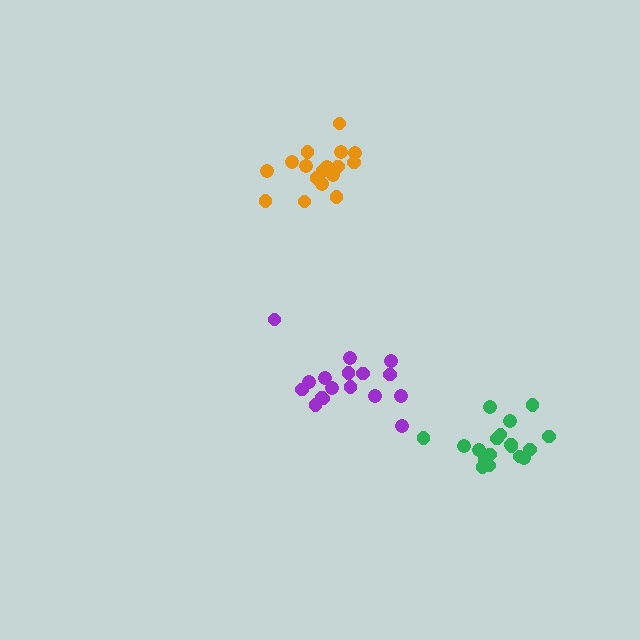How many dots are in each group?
Group 1: 17 dots, Group 2: 18 dots, Group 3: 17 dots (52 total).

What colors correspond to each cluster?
The clusters are colored: purple, green, orange.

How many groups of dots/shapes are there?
There are 3 groups.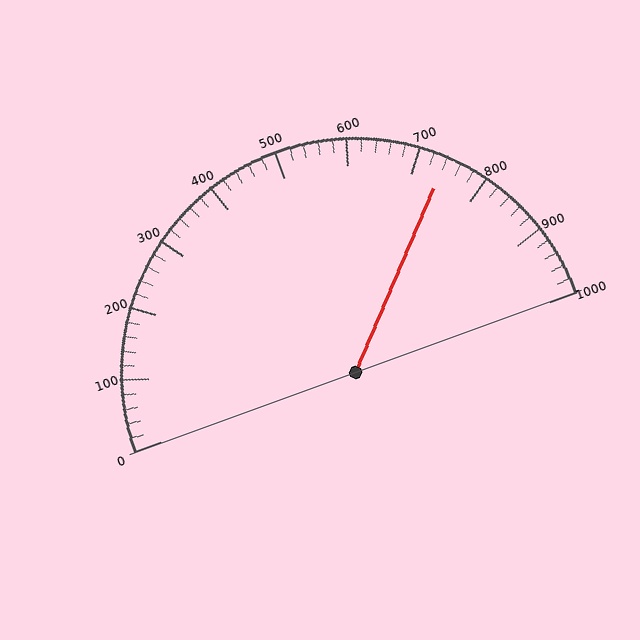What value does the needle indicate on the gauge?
The needle indicates approximately 740.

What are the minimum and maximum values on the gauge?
The gauge ranges from 0 to 1000.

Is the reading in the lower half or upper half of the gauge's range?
The reading is in the upper half of the range (0 to 1000).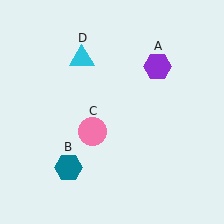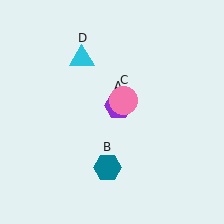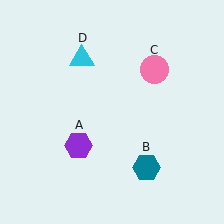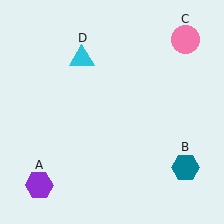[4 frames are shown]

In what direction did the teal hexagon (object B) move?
The teal hexagon (object B) moved right.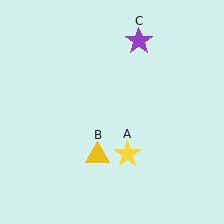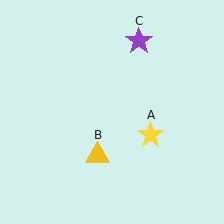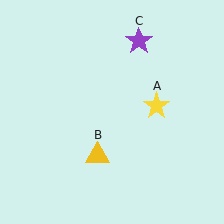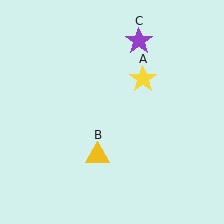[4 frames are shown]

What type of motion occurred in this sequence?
The yellow star (object A) rotated counterclockwise around the center of the scene.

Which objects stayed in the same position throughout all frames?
Yellow triangle (object B) and purple star (object C) remained stationary.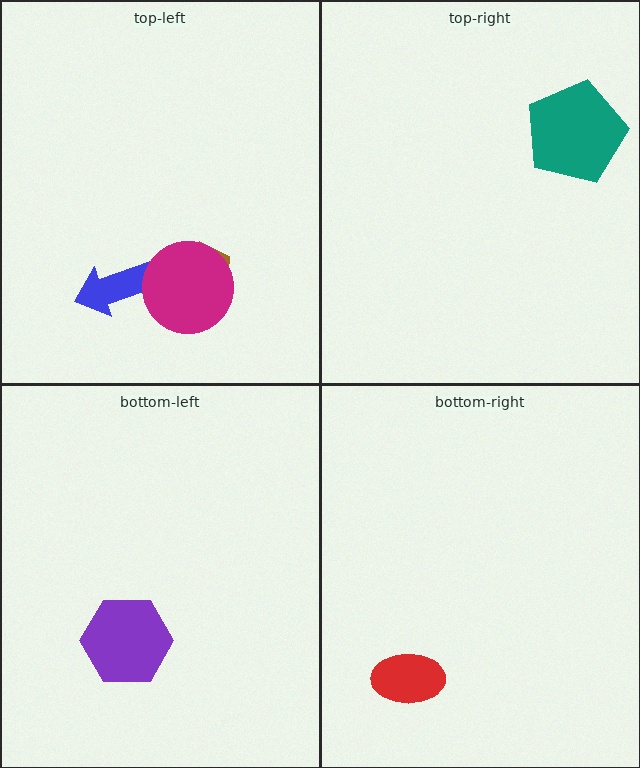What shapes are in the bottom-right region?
The red ellipse.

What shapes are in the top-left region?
The brown trapezoid, the blue arrow, the magenta circle.